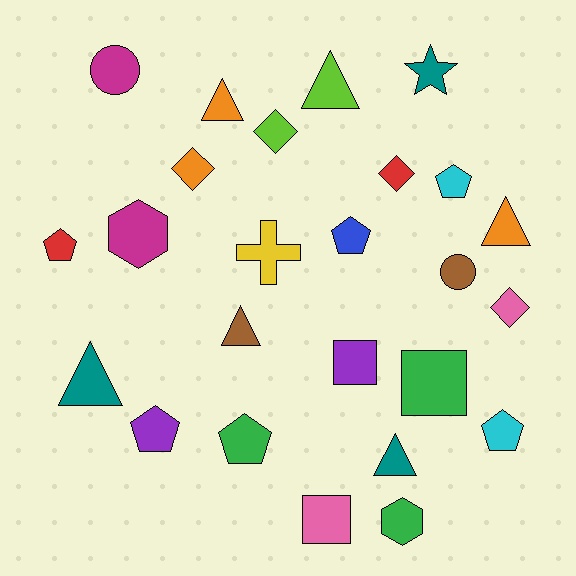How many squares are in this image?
There are 3 squares.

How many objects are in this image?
There are 25 objects.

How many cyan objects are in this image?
There are 2 cyan objects.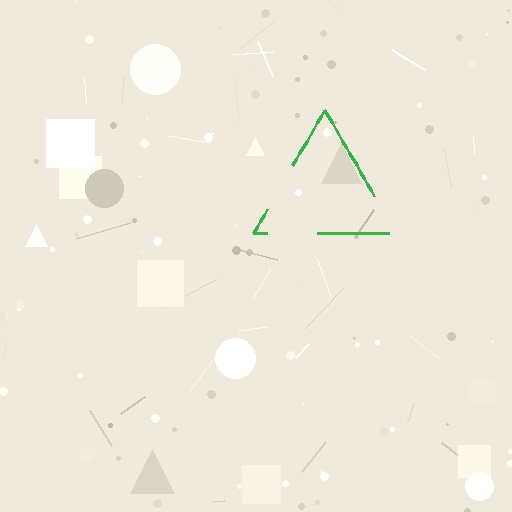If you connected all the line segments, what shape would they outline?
They would outline a triangle.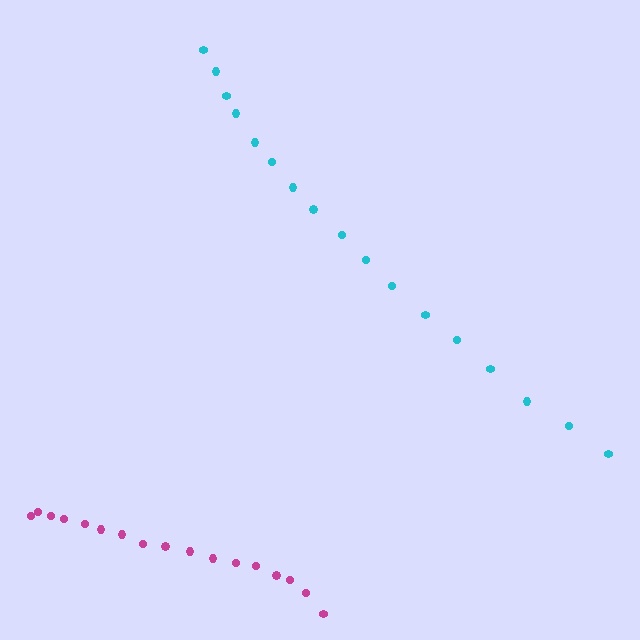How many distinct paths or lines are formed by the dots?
There are 2 distinct paths.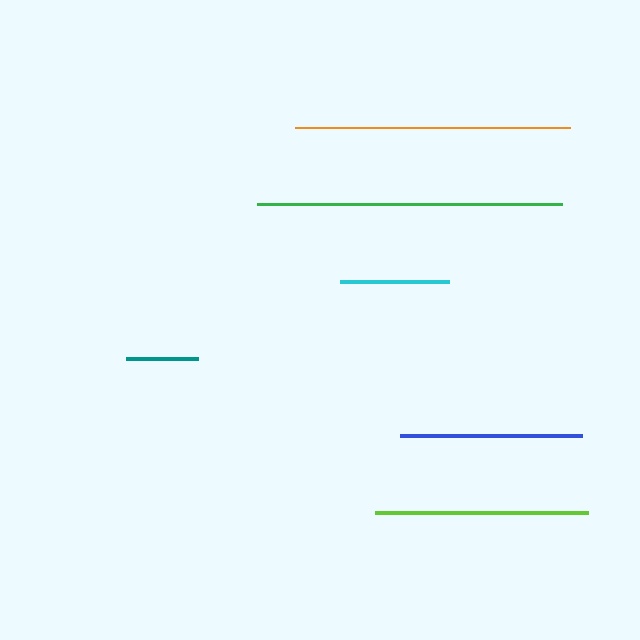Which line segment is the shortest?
The teal line is the shortest at approximately 73 pixels.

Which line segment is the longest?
The green line is the longest at approximately 306 pixels.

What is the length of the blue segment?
The blue segment is approximately 181 pixels long.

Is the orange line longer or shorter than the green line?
The green line is longer than the orange line.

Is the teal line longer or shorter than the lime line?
The lime line is longer than the teal line.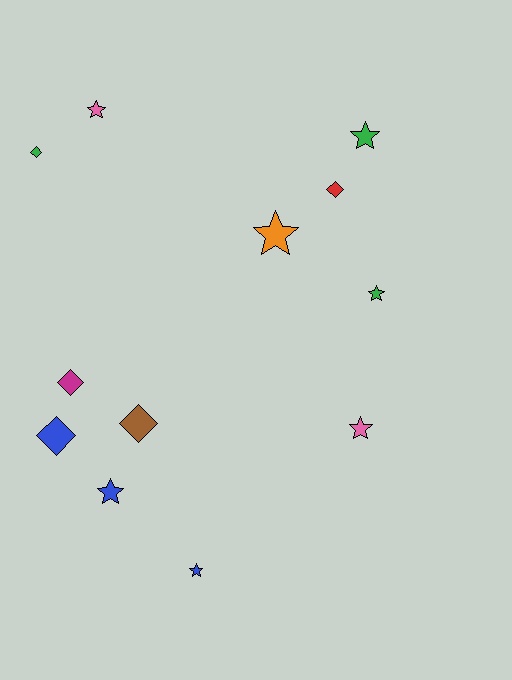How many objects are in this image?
There are 12 objects.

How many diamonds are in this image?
There are 5 diamonds.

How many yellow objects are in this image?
There are no yellow objects.